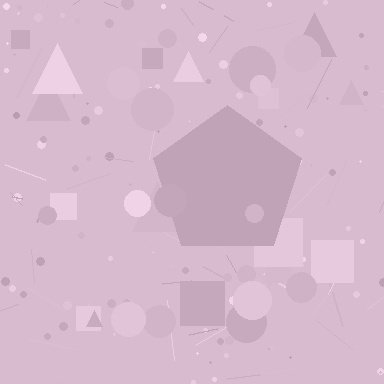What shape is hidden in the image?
A pentagon is hidden in the image.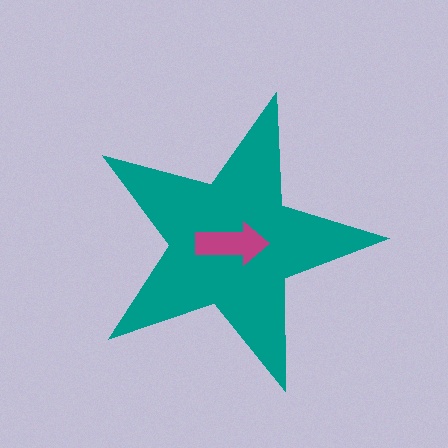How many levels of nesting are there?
2.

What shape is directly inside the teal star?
The magenta arrow.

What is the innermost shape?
The magenta arrow.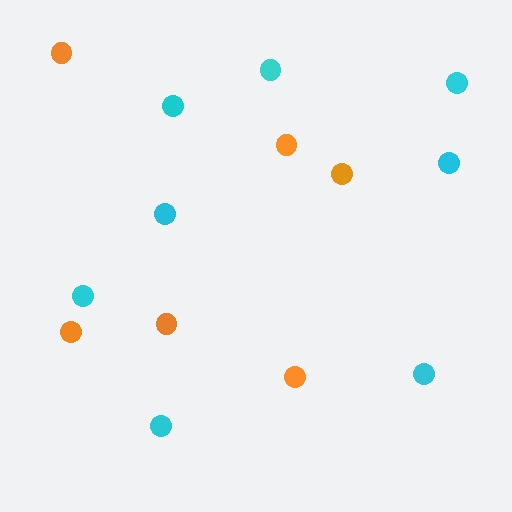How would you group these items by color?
There are 2 groups: one group of cyan circles (8) and one group of orange circles (6).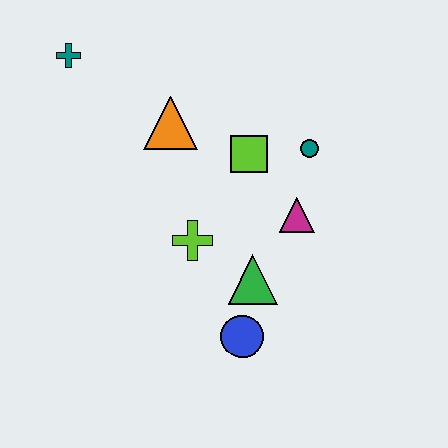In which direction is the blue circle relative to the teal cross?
The blue circle is below the teal cross.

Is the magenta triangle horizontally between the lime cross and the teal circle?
Yes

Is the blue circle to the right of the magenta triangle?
No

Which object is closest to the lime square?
The teal circle is closest to the lime square.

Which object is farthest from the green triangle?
The teal cross is farthest from the green triangle.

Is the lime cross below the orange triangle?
Yes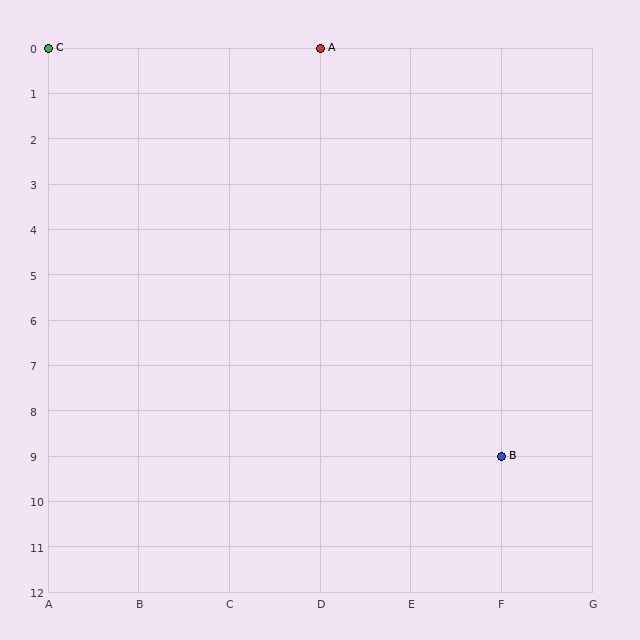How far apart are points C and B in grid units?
Points C and B are 5 columns and 9 rows apart (about 10.3 grid units diagonally).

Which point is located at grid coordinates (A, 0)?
Point C is at (A, 0).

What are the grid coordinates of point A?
Point A is at grid coordinates (D, 0).